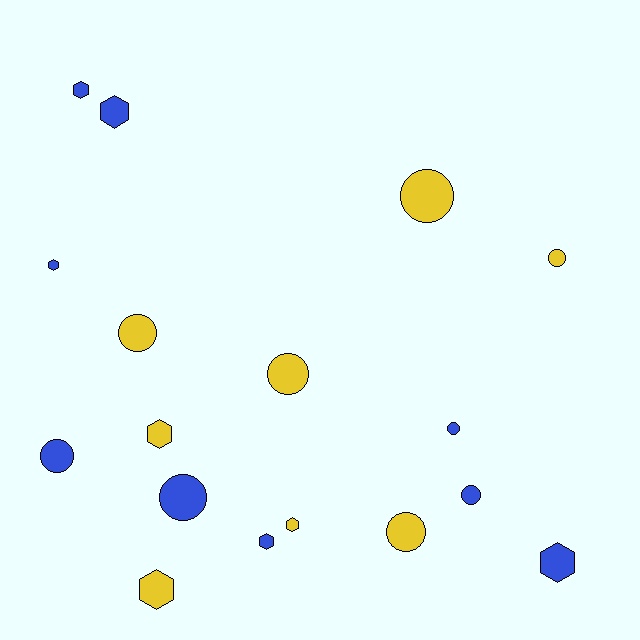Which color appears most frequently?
Blue, with 9 objects.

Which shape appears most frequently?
Circle, with 9 objects.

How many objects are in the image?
There are 17 objects.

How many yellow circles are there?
There are 5 yellow circles.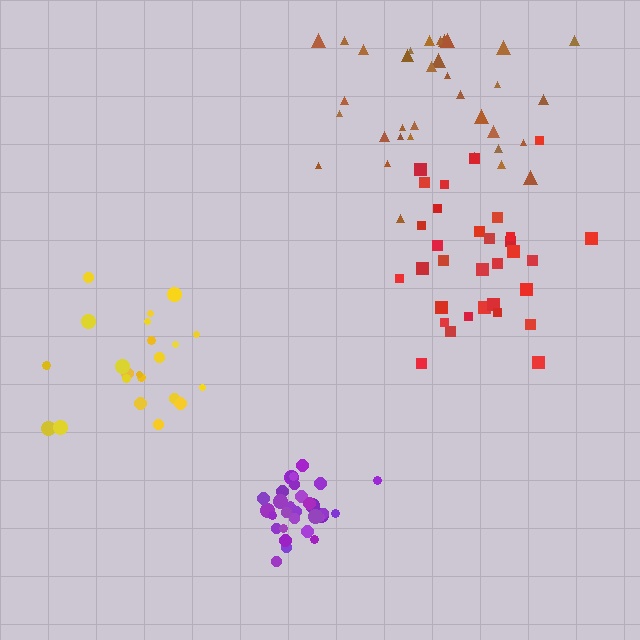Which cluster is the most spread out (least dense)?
Yellow.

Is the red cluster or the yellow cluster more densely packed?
Red.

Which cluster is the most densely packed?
Purple.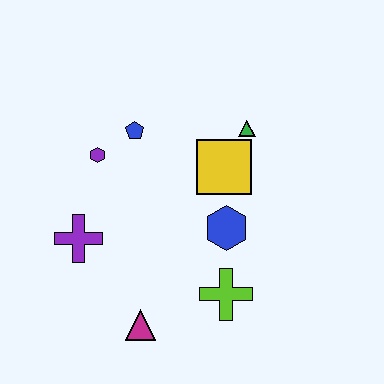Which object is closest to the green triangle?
The yellow square is closest to the green triangle.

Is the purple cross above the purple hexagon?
No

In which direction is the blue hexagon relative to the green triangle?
The blue hexagon is below the green triangle.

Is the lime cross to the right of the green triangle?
No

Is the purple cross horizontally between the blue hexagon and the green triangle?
No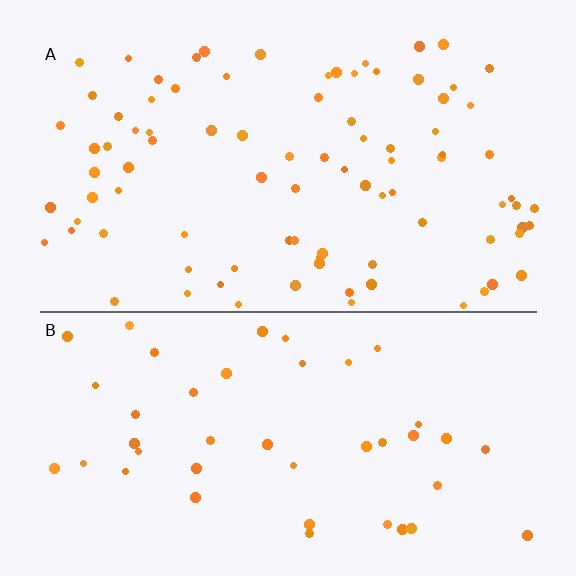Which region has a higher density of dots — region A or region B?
A (the top).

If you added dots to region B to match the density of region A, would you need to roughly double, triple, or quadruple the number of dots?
Approximately double.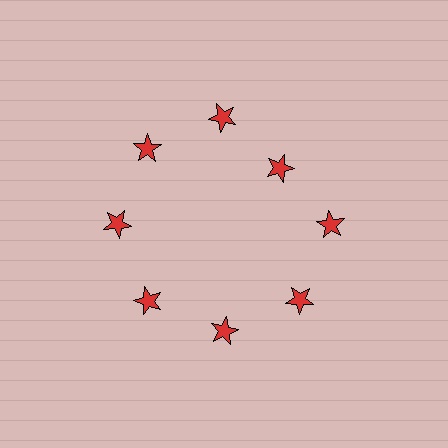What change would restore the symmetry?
The symmetry would be restored by moving it outward, back onto the ring so that all 8 stars sit at equal angles and equal distance from the center.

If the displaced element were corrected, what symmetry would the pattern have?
It would have 8-fold rotational symmetry — the pattern would map onto itself every 45 degrees.